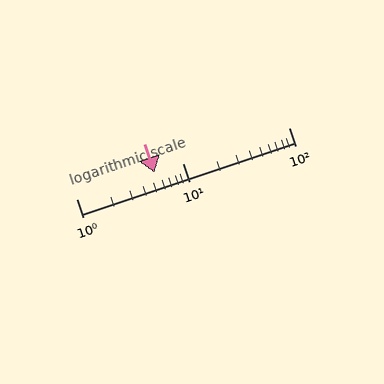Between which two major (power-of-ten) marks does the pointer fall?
The pointer is between 1 and 10.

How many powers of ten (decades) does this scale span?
The scale spans 2 decades, from 1 to 100.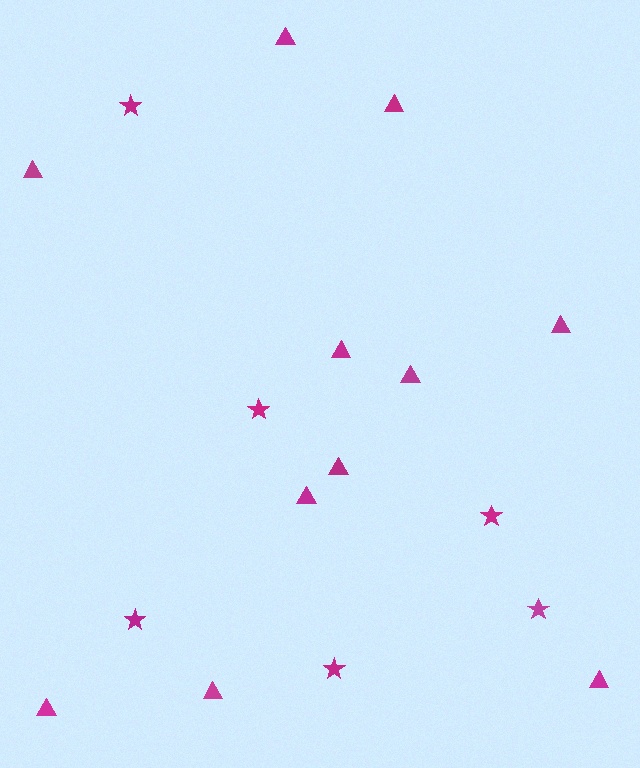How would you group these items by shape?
There are 2 groups: one group of stars (6) and one group of triangles (11).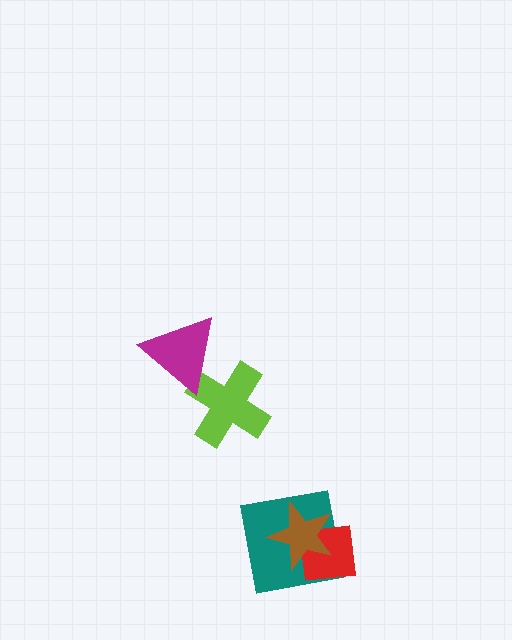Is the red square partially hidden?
Yes, it is partially covered by another shape.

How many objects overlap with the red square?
2 objects overlap with the red square.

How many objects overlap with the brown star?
2 objects overlap with the brown star.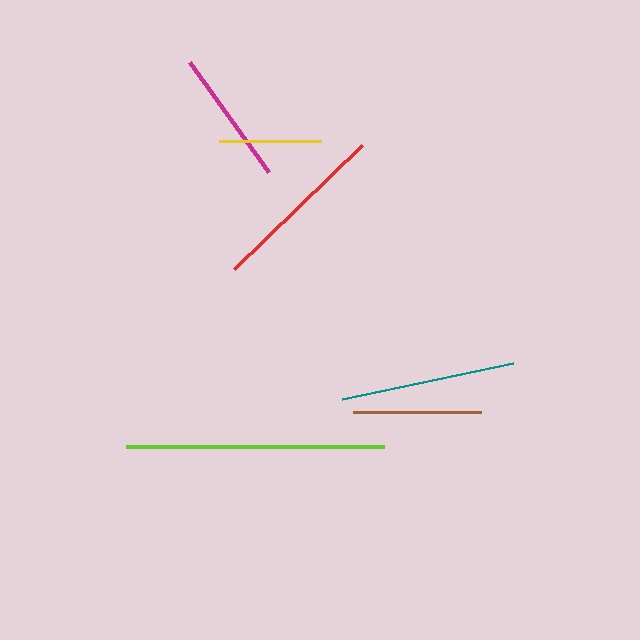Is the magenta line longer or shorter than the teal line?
The teal line is longer than the magenta line.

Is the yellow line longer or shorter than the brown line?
The brown line is longer than the yellow line.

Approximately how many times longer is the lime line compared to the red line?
The lime line is approximately 1.4 times the length of the red line.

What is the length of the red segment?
The red segment is approximately 179 pixels long.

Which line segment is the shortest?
The yellow line is the shortest at approximately 102 pixels.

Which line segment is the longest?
The lime line is the longest at approximately 258 pixels.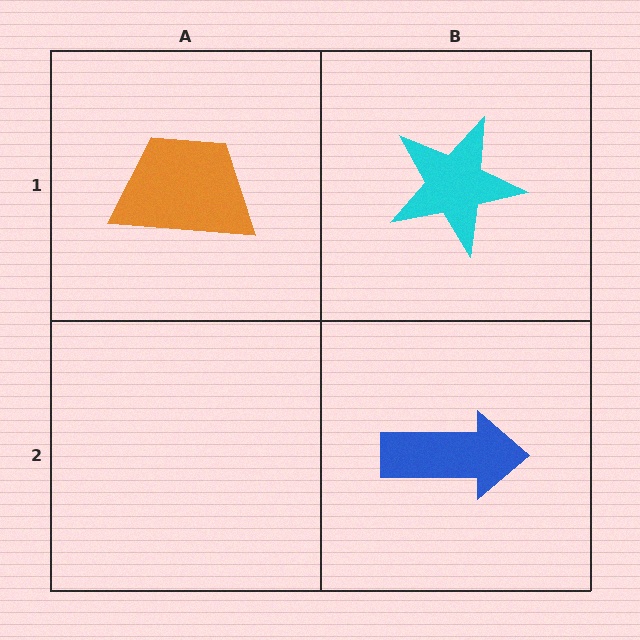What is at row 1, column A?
An orange trapezoid.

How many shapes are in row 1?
2 shapes.